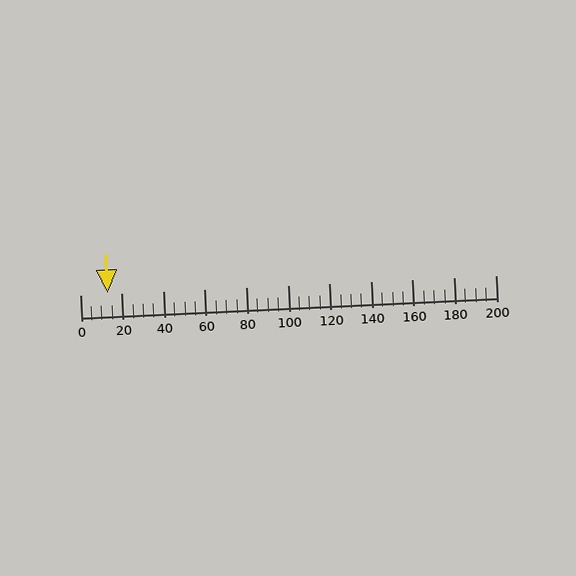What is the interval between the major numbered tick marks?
The major tick marks are spaced 20 units apart.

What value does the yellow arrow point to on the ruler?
The yellow arrow points to approximately 13.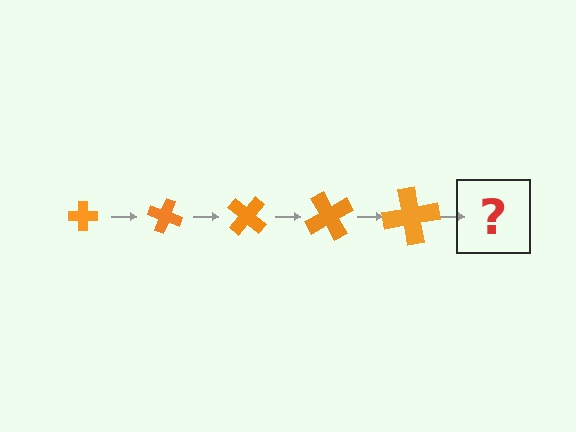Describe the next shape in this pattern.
It should be a cross, larger than the previous one and rotated 100 degrees from the start.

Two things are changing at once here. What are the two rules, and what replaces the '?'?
The two rules are that the cross grows larger each step and it rotates 20 degrees each step. The '?' should be a cross, larger than the previous one and rotated 100 degrees from the start.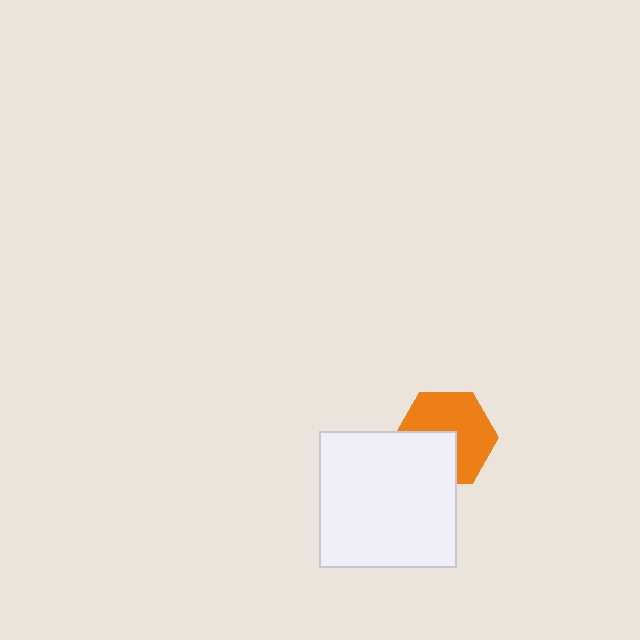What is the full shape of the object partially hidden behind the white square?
The partially hidden object is an orange hexagon.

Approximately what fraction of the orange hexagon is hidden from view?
Roughly 37% of the orange hexagon is hidden behind the white square.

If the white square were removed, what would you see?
You would see the complete orange hexagon.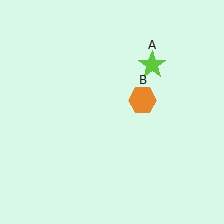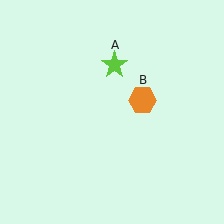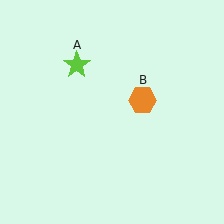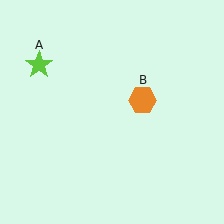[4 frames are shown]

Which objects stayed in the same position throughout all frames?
Orange hexagon (object B) remained stationary.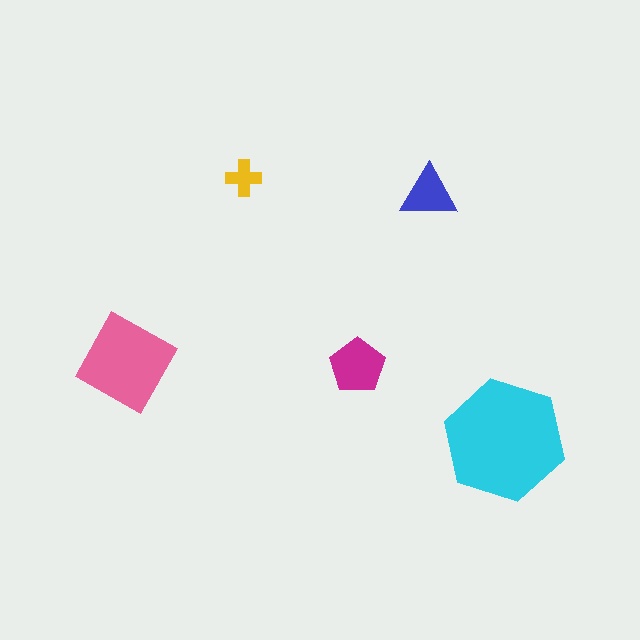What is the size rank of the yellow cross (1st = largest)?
5th.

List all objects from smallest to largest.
The yellow cross, the blue triangle, the magenta pentagon, the pink diamond, the cyan hexagon.